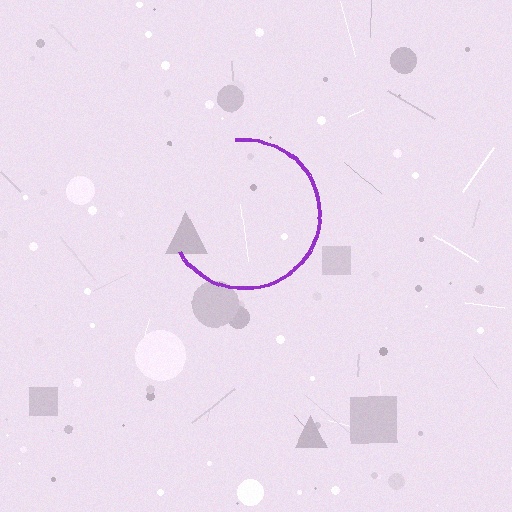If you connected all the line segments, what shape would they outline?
They would outline a circle.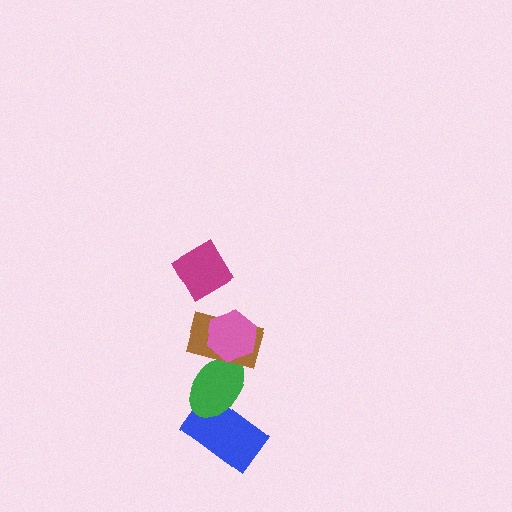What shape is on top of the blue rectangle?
The green ellipse is on top of the blue rectangle.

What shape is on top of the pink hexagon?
The magenta diamond is on top of the pink hexagon.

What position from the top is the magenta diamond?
The magenta diamond is 1st from the top.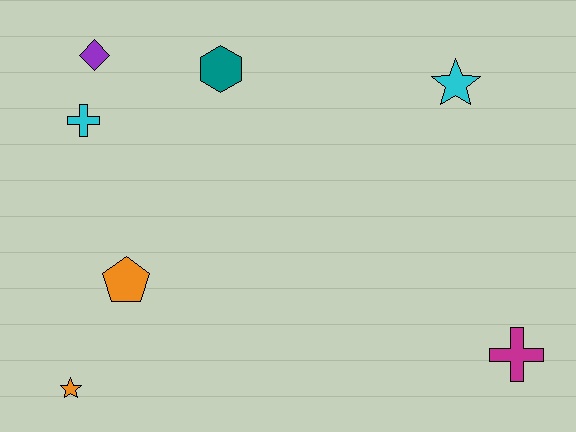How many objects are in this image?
There are 7 objects.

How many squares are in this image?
There are no squares.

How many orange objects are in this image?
There are 2 orange objects.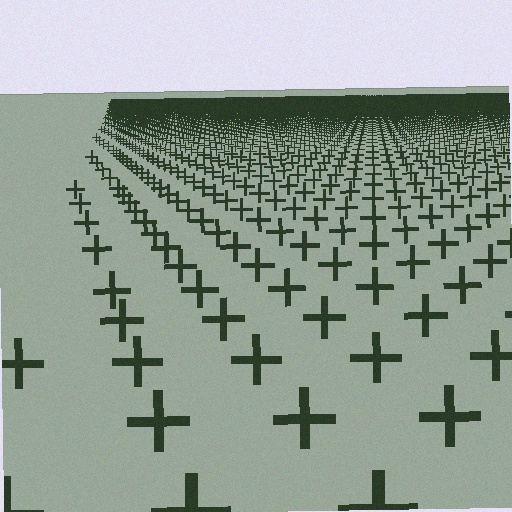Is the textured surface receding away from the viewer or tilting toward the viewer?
The surface is receding away from the viewer. Texture elements get smaller and denser toward the top.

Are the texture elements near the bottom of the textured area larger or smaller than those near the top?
Larger. Near the bottom, elements are closer to the viewer and appear at a bigger on-screen size.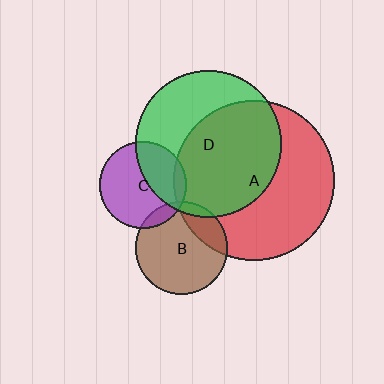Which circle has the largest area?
Circle A (red).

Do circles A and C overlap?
Yes.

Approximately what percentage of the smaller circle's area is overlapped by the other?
Approximately 10%.